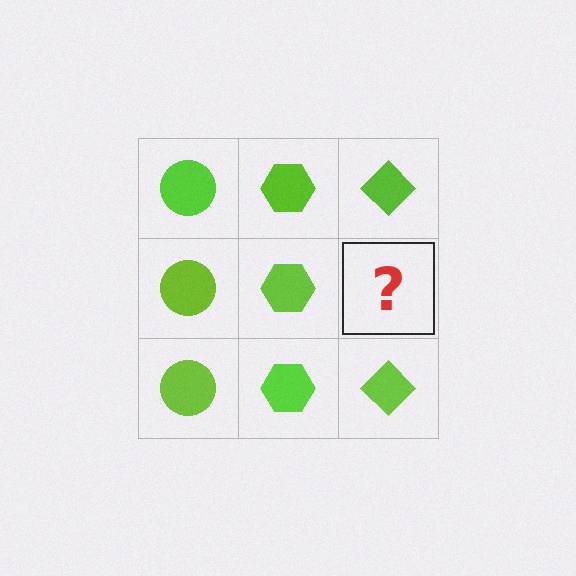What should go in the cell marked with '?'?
The missing cell should contain a lime diamond.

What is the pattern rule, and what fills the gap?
The rule is that each column has a consistent shape. The gap should be filled with a lime diamond.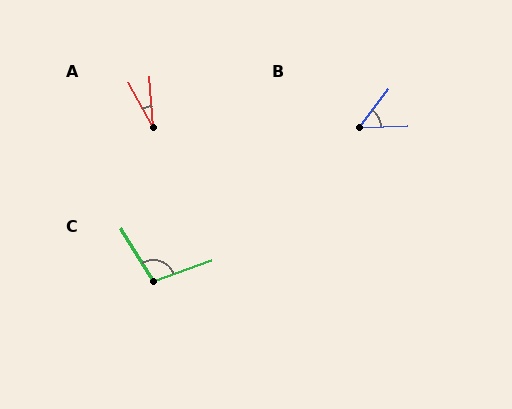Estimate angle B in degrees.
Approximately 51 degrees.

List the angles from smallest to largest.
A (26°), B (51°), C (102°).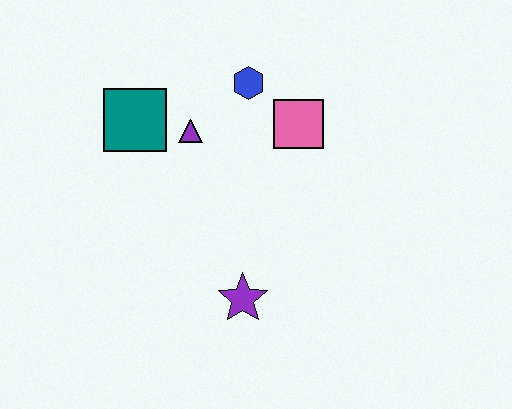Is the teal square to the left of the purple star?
Yes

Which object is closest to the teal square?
The purple triangle is closest to the teal square.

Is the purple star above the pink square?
No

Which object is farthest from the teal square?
The purple star is farthest from the teal square.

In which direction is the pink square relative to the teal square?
The pink square is to the right of the teal square.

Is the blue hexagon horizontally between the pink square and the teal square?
Yes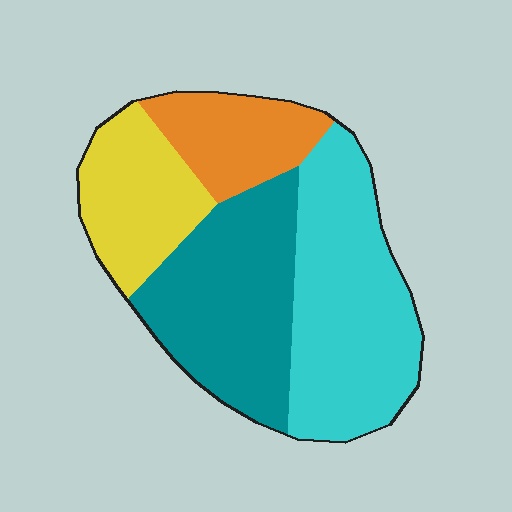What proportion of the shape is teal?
Teal takes up between a sixth and a third of the shape.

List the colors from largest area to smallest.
From largest to smallest: cyan, teal, yellow, orange.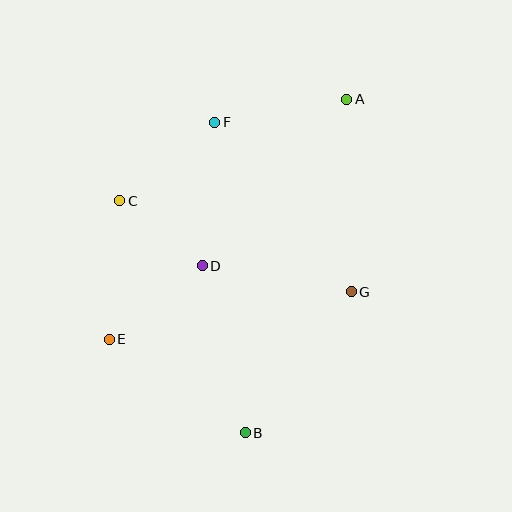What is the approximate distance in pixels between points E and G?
The distance between E and G is approximately 246 pixels.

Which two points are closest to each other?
Points C and D are closest to each other.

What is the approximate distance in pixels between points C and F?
The distance between C and F is approximately 123 pixels.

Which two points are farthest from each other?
Points A and B are farthest from each other.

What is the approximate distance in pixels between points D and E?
The distance between D and E is approximately 118 pixels.